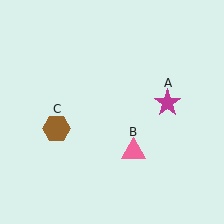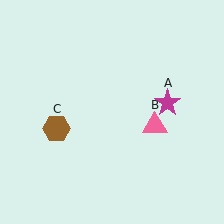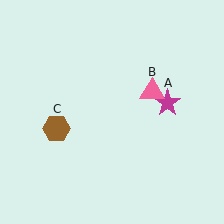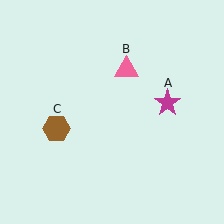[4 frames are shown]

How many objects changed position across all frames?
1 object changed position: pink triangle (object B).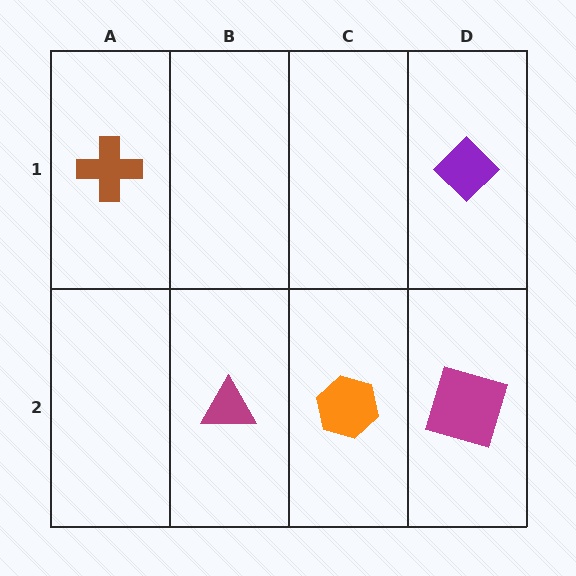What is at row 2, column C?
An orange hexagon.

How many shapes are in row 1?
2 shapes.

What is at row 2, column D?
A magenta square.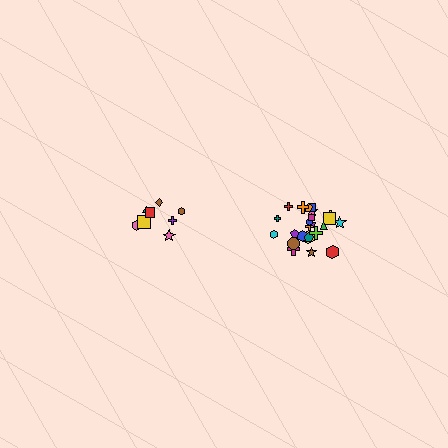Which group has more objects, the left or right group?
The right group.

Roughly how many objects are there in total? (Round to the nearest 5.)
Roughly 35 objects in total.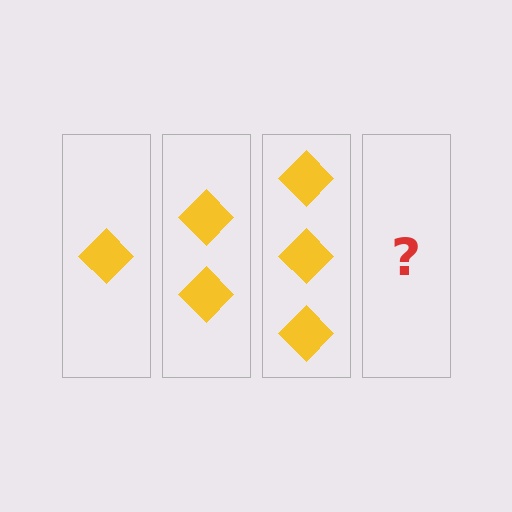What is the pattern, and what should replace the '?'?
The pattern is that each step adds one more diamond. The '?' should be 4 diamonds.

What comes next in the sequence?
The next element should be 4 diamonds.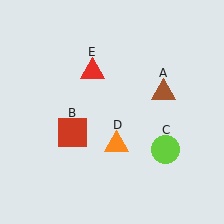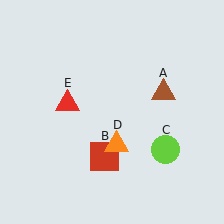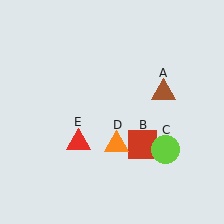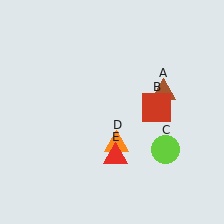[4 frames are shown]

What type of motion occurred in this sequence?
The red square (object B), red triangle (object E) rotated counterclockwise around the center of the scene.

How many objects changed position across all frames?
2 objects changed position: red square (object B), red triangle (object E).